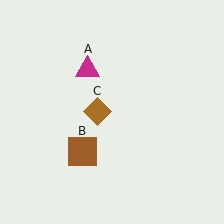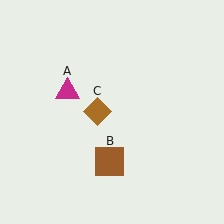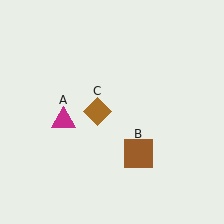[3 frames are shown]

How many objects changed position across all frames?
2 objects changed position: magenta triangle (object A), brown square (object B).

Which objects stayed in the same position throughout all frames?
Brown diamond (object C) remained stationary.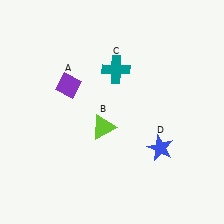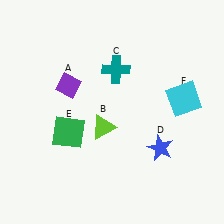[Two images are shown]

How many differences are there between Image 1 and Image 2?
There are 2 differences between the two images.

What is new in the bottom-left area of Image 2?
A green square (E) was added in the bottom-left area of Image 2.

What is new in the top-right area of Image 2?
A cyan square (F) was added in the top-right area of Image 2.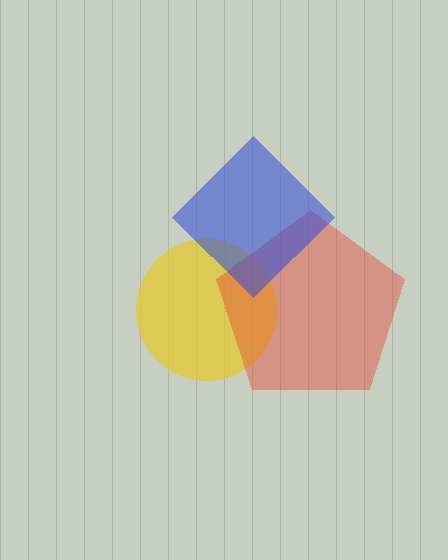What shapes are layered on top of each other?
The layered shapes are: a yellow circle, a red pentagon, a blue diamond.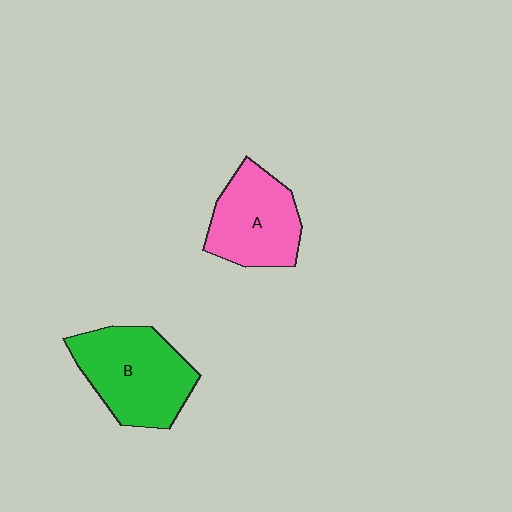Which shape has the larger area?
Shape B (green).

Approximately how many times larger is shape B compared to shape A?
Approximately 1.2 times.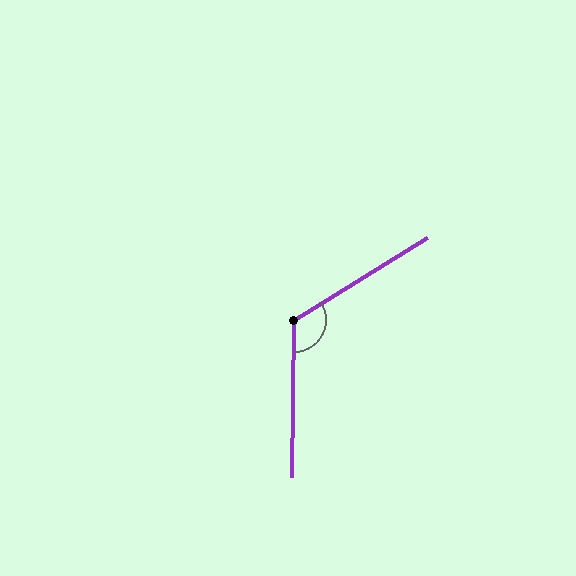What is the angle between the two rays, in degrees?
Approximately 123 degrees.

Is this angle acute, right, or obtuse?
It is obtuse.